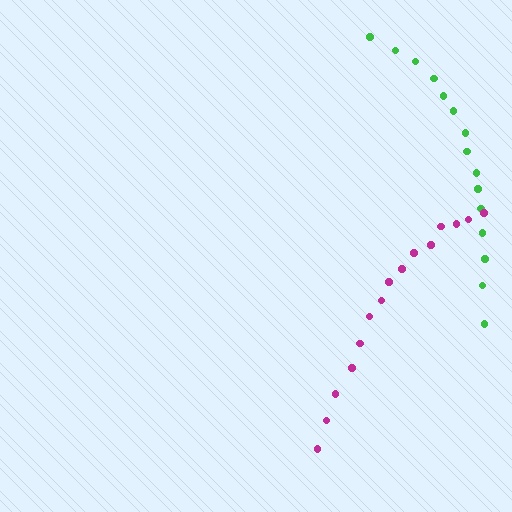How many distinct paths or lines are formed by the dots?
There are 2 distinct paths.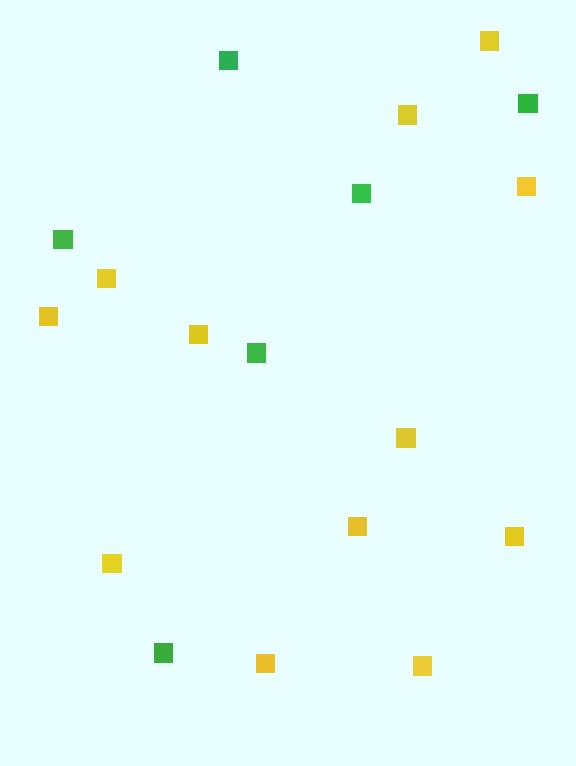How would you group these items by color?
There are 2 groups: one group of yellow squares (12) and one group of green squares (6).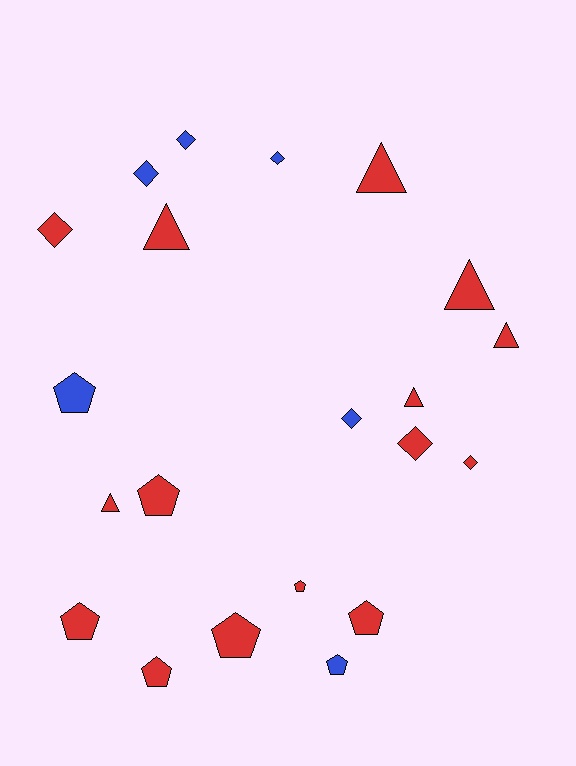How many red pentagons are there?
There are 6 red pentagons.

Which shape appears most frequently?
Pentagon, with 8 objects.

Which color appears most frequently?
Red, with 15 objects.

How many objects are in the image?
There are 21 objects.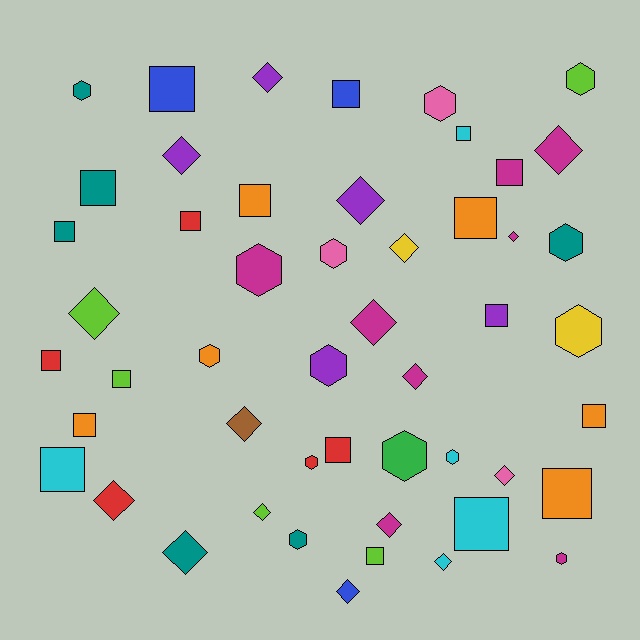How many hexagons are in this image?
There are 14 hexagons.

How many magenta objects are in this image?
There are 8 magenta objects.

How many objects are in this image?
There are 50 objects.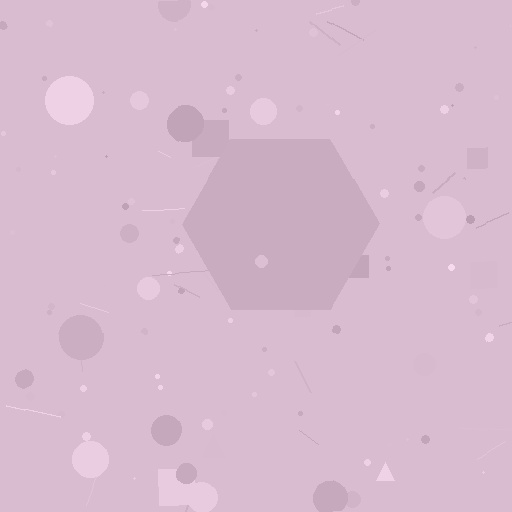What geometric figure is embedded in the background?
A hexagon is embedded in the background.